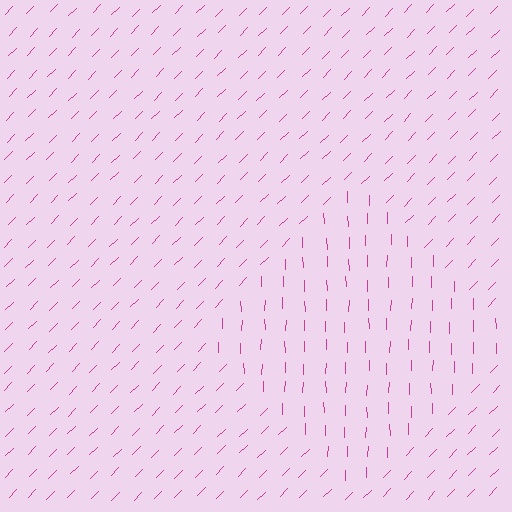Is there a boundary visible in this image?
Yes, there is a texture boundary formed by a change in line orientation.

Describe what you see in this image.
The image is filled with small magenta line segments. A diamond region in the image has lines oriented differently from the surrounding lines, creating a visible texture boundary.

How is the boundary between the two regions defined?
The boundary is defined purely by a change in line orientation (approximately 45 degrees difference). All lines are the same color and thickness.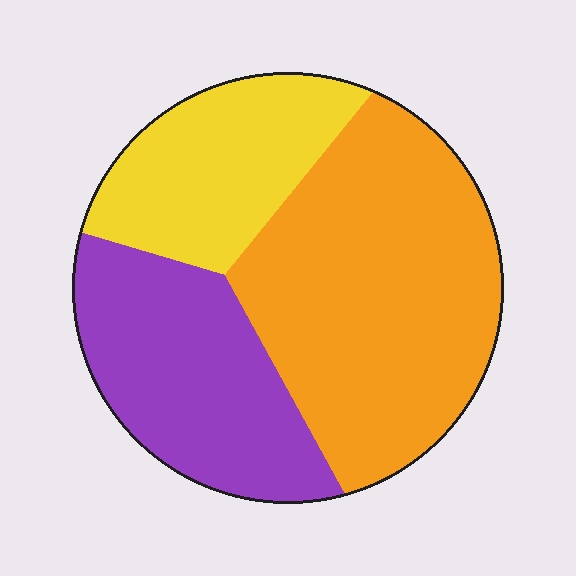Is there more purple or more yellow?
Purple.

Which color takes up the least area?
Yellow, at roughly 25%.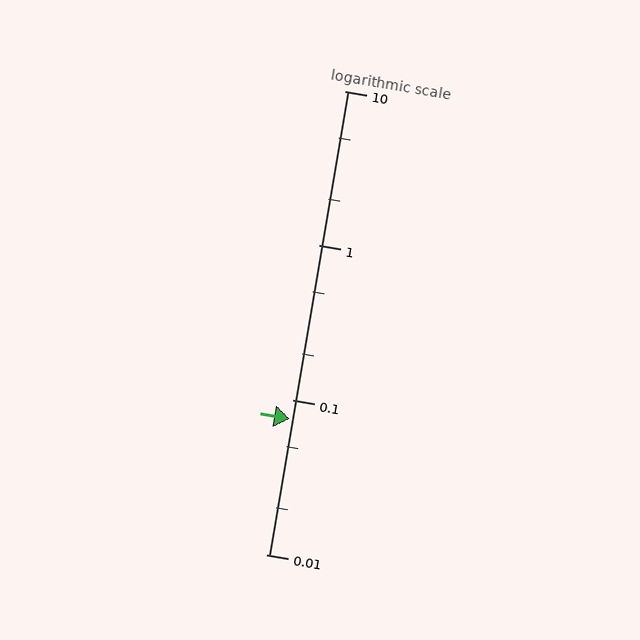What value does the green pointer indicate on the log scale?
The pointer indicates approximately 0.075.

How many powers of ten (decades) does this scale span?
The scale spans 3 decades, from 0.01 to 10.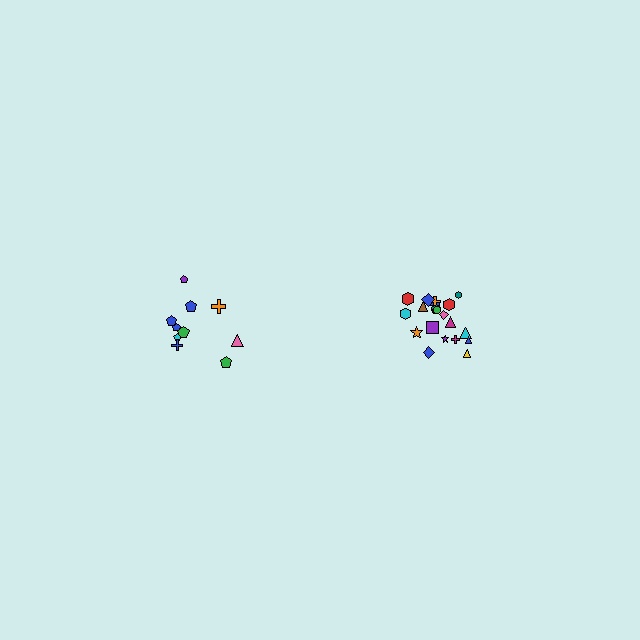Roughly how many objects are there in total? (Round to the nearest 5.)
Roughly 30 objects in total.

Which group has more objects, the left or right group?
The right group.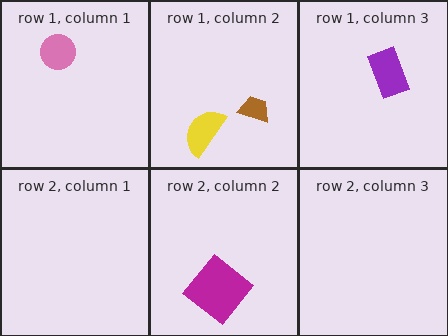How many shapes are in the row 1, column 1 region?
1.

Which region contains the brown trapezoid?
The row 1, column 2 region.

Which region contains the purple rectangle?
The row 1, column 3 region.